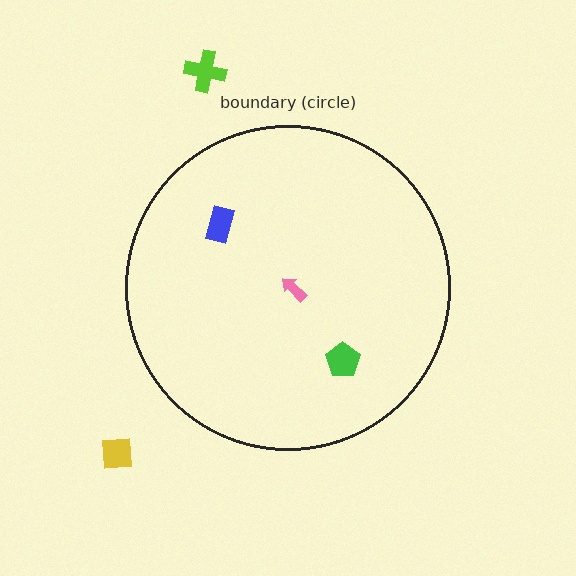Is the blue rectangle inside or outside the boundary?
Inside.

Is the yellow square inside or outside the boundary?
Outside.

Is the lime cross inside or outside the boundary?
Outside.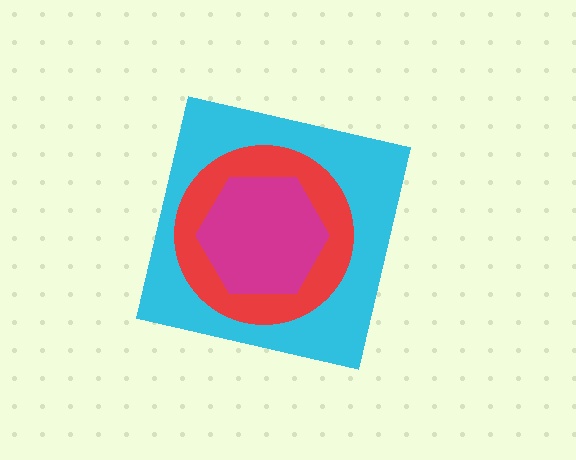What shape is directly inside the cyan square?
The red circle.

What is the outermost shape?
The cyan square.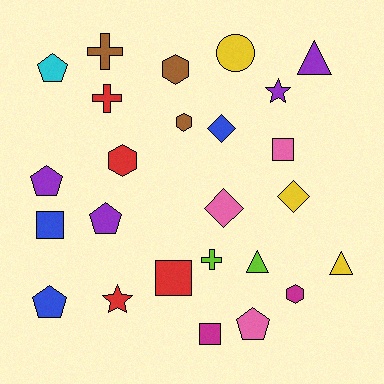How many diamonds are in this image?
There are 3 diamonds.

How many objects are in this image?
There are 25 objects.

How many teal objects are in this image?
There are no teal objects.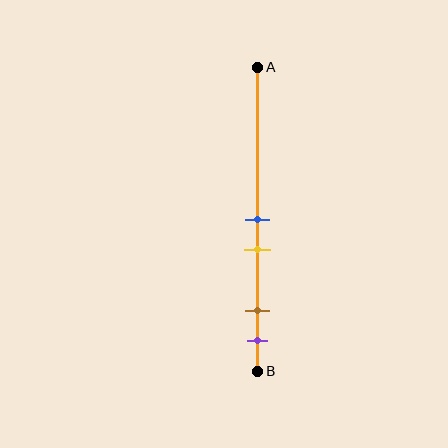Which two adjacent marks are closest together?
The blue and yellow marks are the closest adjacent pair.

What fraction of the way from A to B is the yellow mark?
The yellow mark is approximately 60% (0.6) of the way from A to B.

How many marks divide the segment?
There are 4 marks dividing the segment.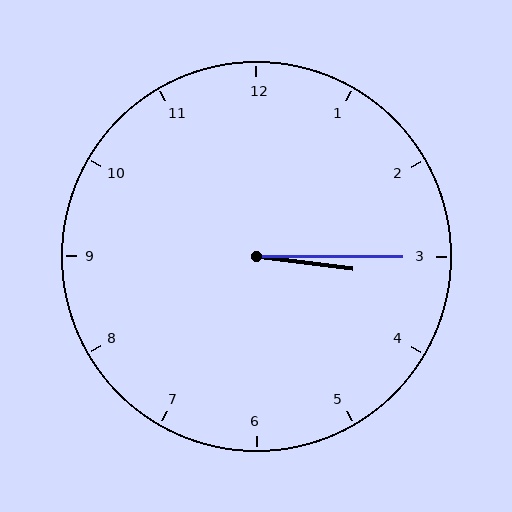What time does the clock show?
3:15.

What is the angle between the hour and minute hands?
Approximately 8 degrees.